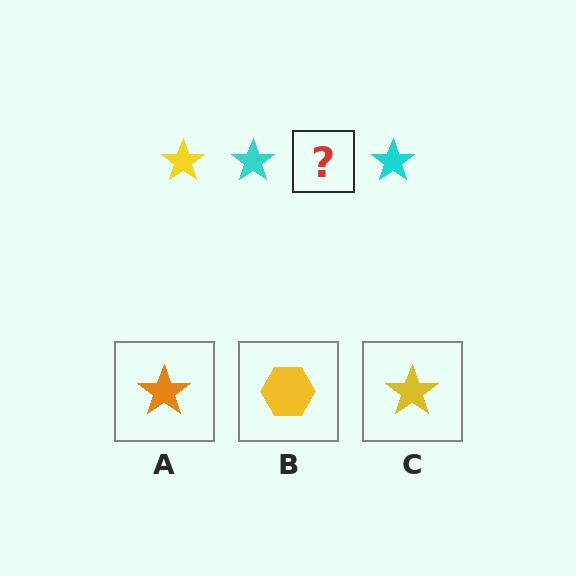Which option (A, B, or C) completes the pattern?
C.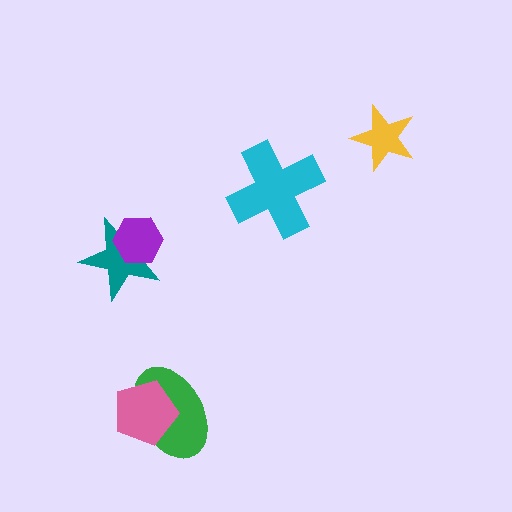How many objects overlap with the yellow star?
0 objects overlap with the yellow star.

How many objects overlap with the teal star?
1 object overlaps with the teal star.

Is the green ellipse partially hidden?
Yes, it is partially covered by another shape.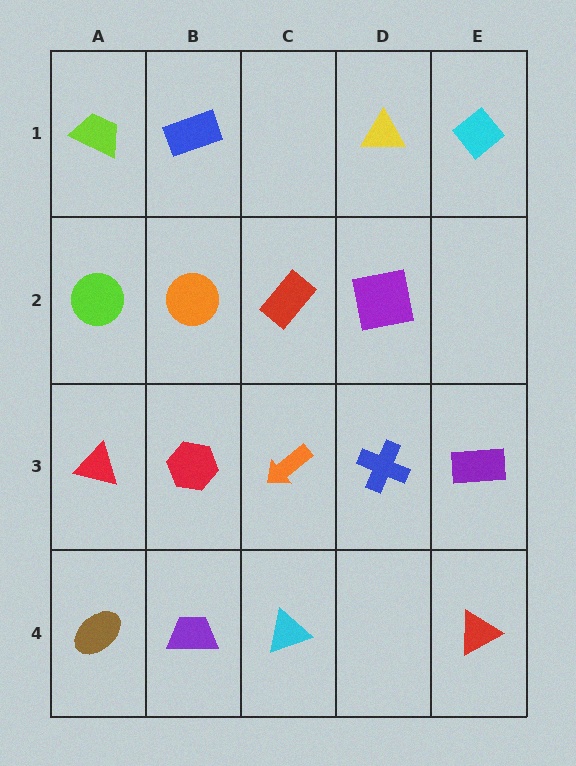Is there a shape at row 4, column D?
No, that cell is empty.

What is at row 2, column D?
A purple square.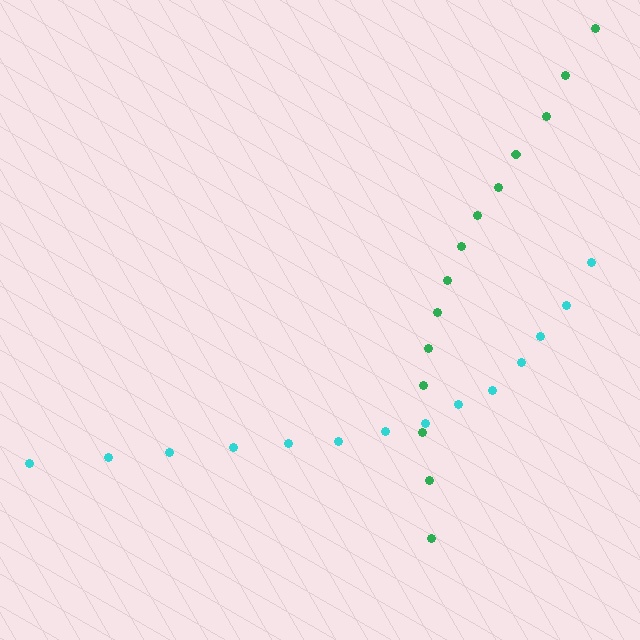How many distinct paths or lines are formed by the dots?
There are 2 distinct paths.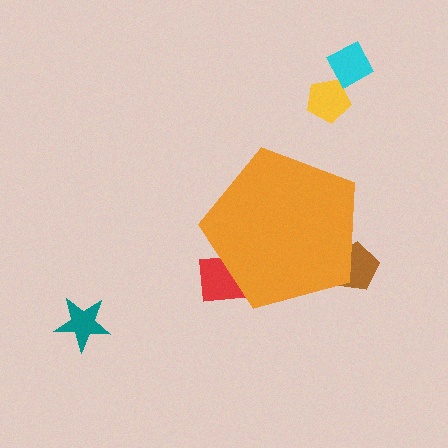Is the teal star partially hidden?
No, the teal star is fully visible.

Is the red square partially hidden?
Yes, the red square is partially hidden behind the orange pentagon.